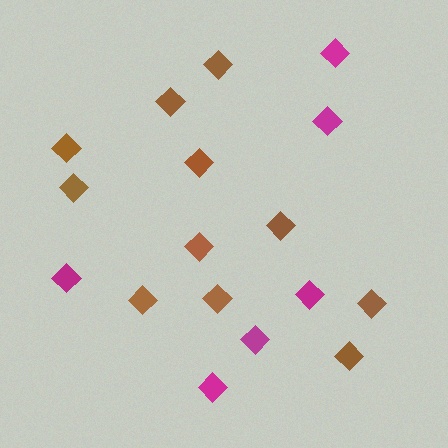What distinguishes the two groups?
There are 2 groups: one group of brown diamonds (11) and one group of magenta diamonds (6).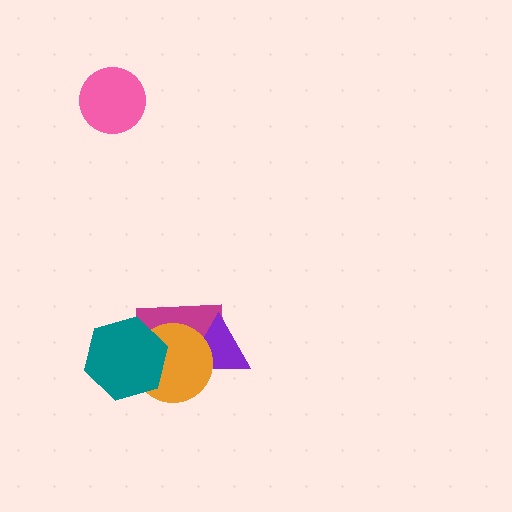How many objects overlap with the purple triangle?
2 objects overlap with the purple triangle.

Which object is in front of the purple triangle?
The orange circle is in front of the purple triangle.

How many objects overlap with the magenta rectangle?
3 objects overlap with the magenta rectangle.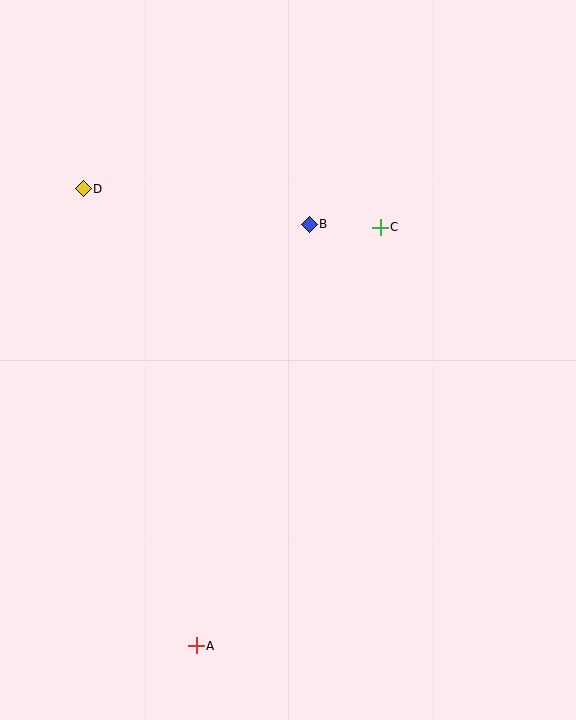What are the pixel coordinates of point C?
Point C is at (380, 227).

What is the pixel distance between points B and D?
The distance between B and D is 229 pixels.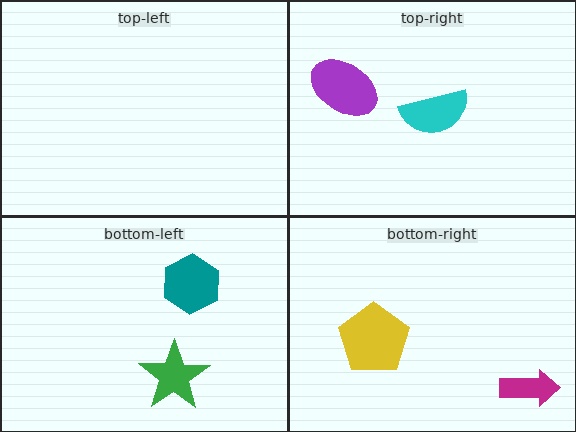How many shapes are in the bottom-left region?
2.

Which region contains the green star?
The bottom-left region.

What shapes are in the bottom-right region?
The yellow pentagon, the magenta arrow.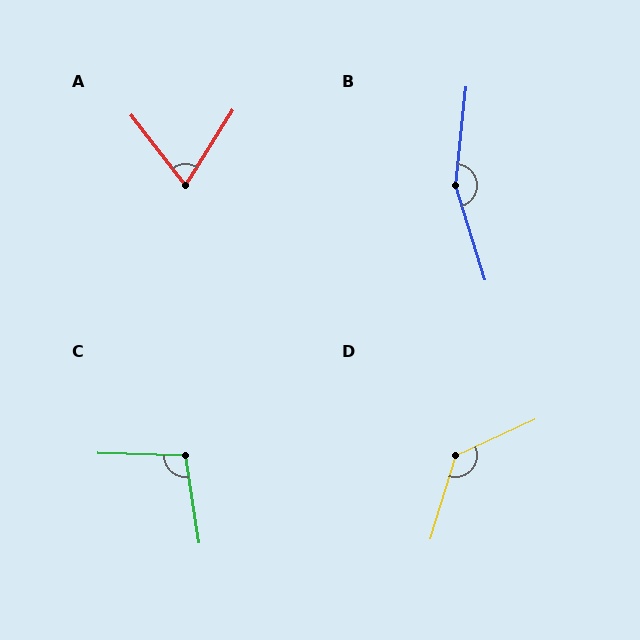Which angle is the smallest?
A, at approximately 70 degrees.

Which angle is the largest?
B, at approximately 156 degrees.